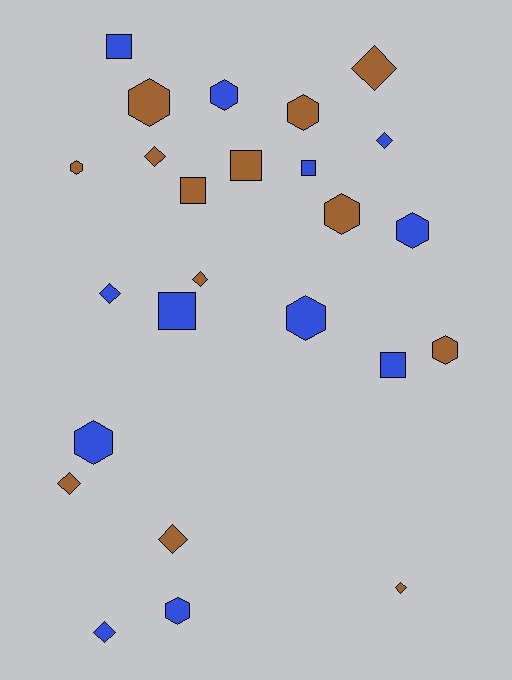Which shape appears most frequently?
Hexagon, with 10 objects.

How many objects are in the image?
There are 25 objects.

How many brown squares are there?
There are 2 brown squares.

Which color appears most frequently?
Brown, with 13 objects.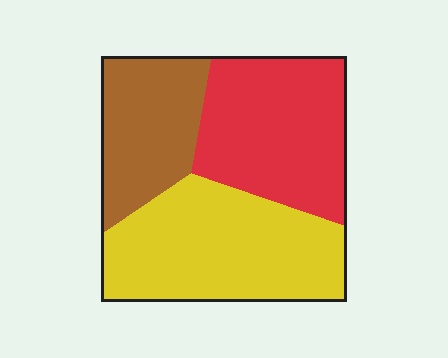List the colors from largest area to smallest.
From largest to smallest: yellow, red, brown.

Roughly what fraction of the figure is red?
Red takes up between a quarter and a half of the figure.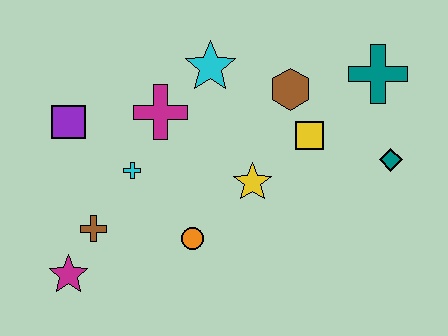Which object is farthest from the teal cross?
The magenta star is farthest from the teal cross.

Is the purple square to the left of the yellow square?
Yes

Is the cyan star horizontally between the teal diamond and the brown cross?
Yes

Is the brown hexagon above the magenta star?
Yes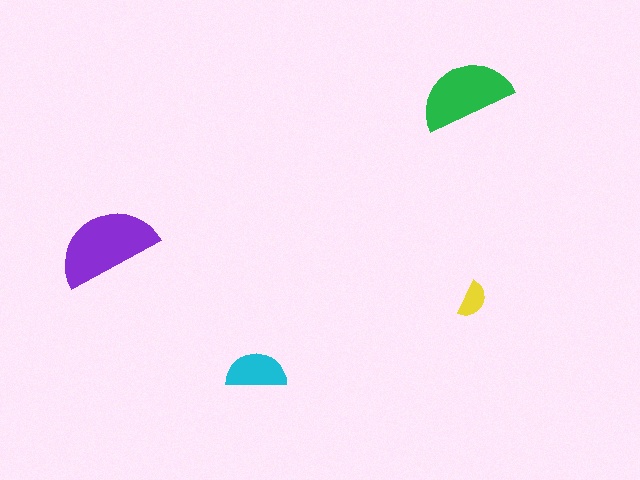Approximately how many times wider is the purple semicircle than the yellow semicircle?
About 3 times wider.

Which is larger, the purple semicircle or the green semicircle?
The purple one.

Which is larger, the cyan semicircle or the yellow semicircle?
The cyan one.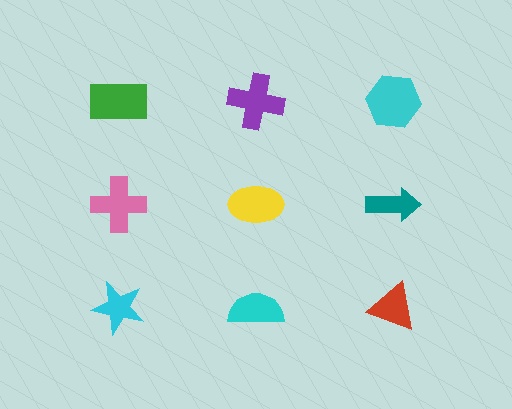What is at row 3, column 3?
A red triangle.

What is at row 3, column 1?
A cyan star.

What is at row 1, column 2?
A purple cross.